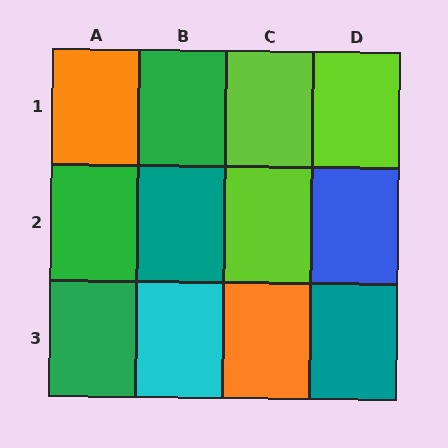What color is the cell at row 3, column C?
Orange.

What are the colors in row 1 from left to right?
Orange, green, lime, lime.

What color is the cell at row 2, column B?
Teal.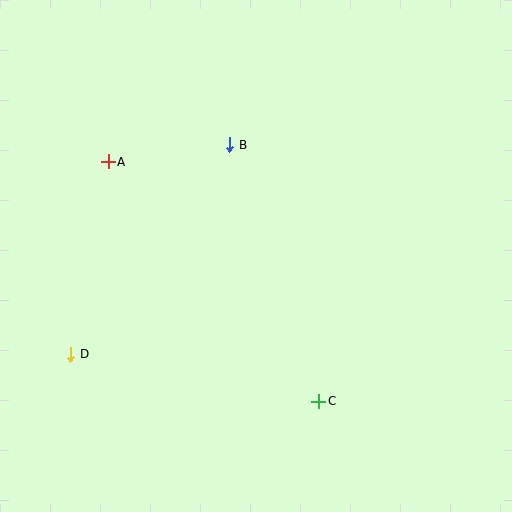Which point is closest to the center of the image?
Point B at (230, 145) is closest to the center.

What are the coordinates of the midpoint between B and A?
The midpoint between B and A is at (169, 153).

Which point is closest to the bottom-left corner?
Point D is closest to the bottom-left corner.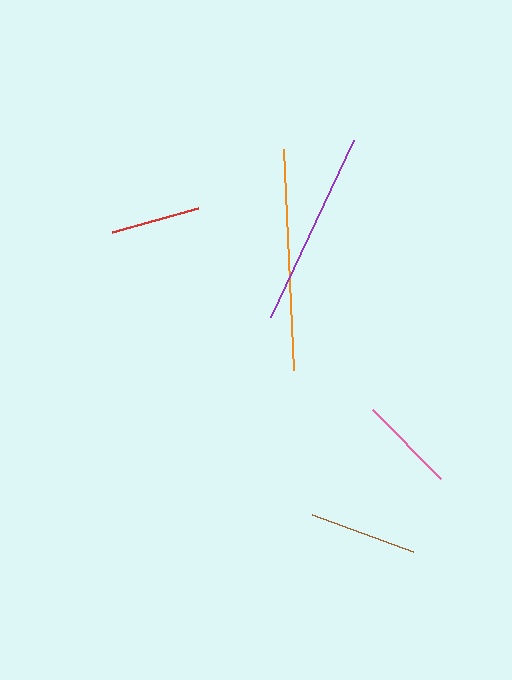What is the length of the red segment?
The red segment is approximately 90 pixels long.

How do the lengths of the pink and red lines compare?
The pink and red lines are approximately the same length.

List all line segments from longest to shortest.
From longest to shortest: orange, purple, brown, pink, red.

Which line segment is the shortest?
The red line is the shortest at approximately 90 pixels.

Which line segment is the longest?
The orange line is the longest at approximately 221 pixels.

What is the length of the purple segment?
The purple segment is approximately 195 pixels long.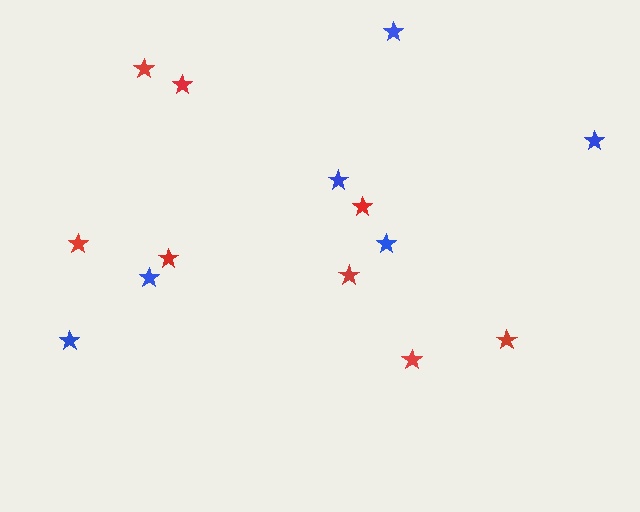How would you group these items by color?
There are 2 groups: one group of red stars (8) and one group of blue stars (6).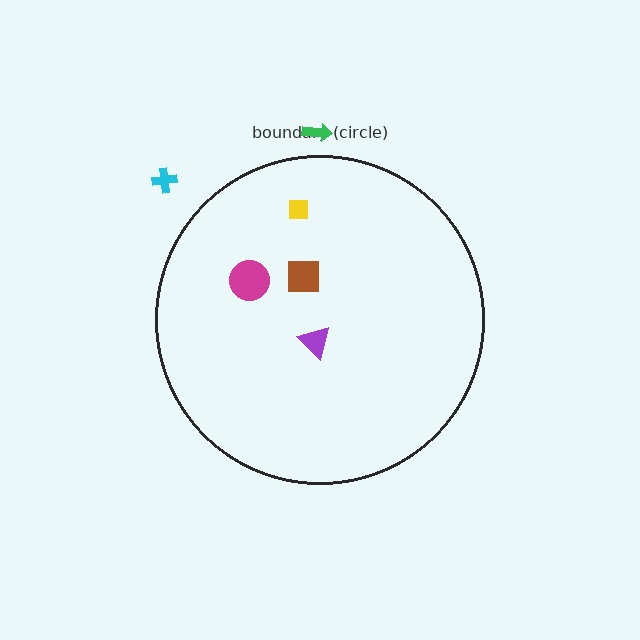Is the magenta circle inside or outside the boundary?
Inside.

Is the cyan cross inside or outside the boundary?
Outside.